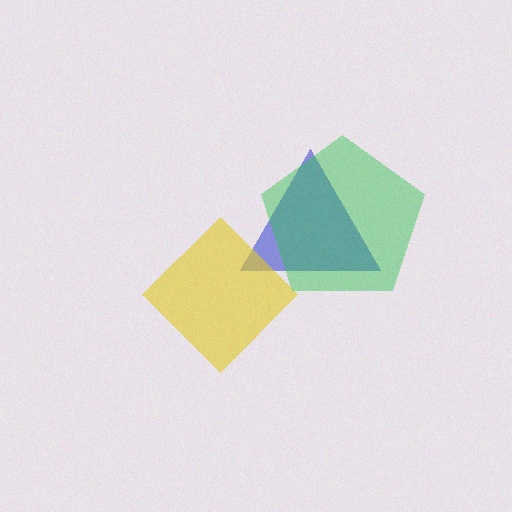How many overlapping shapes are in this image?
There are 3 overlapping shapes in the image.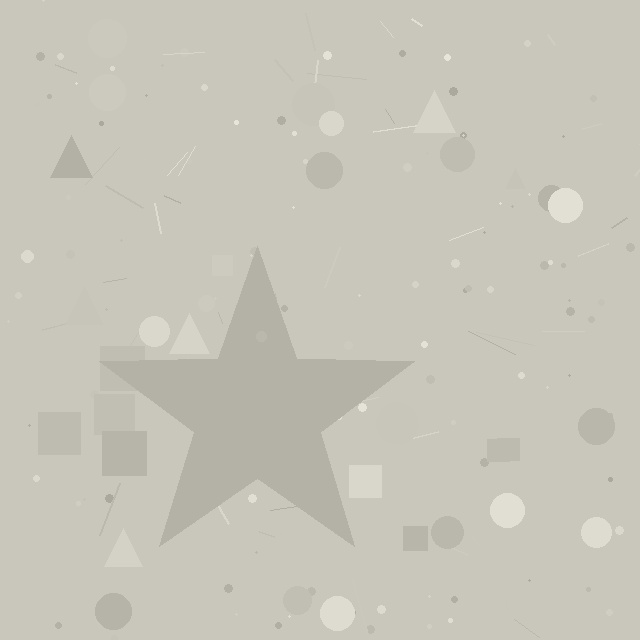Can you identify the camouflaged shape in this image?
The camouflaged shape is a star.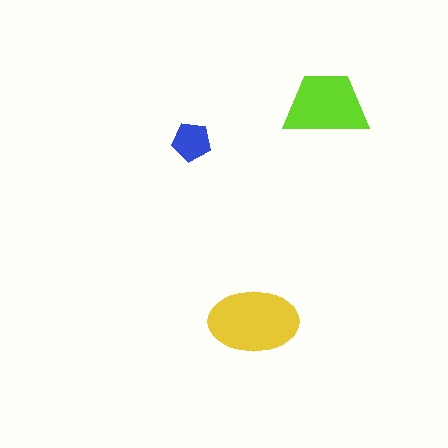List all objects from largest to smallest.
The yellow ellipse, the lime trapezoid, the blue pentagon.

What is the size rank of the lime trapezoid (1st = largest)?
2nd.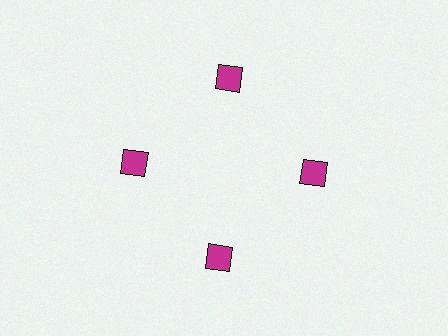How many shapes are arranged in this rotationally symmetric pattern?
There are 4 shapes, arranged in 4 groups of 1.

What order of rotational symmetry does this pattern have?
This pattern has 4-fold rotational symmetry.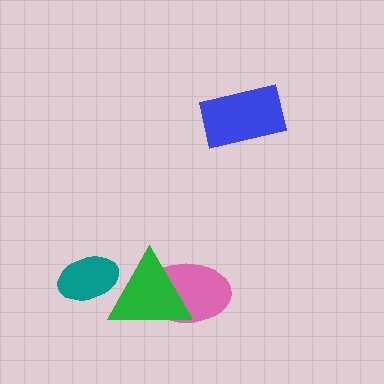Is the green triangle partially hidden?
Yes, it is partially covered by another shape.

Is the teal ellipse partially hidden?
No, no other shape covers it.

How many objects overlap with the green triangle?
2 objects overlap with the green triangle.